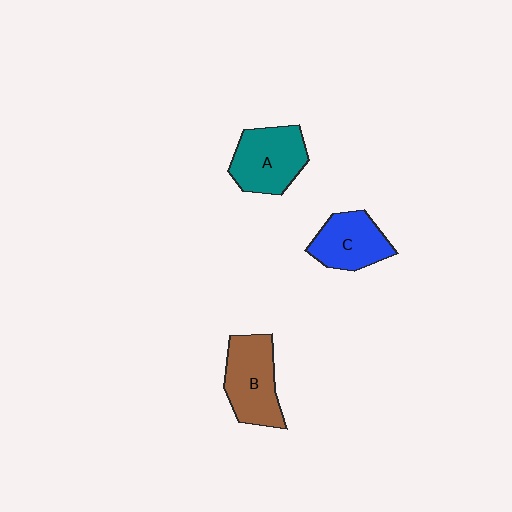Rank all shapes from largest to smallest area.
From largest to smallest: B (brown), A (teal), C (blue).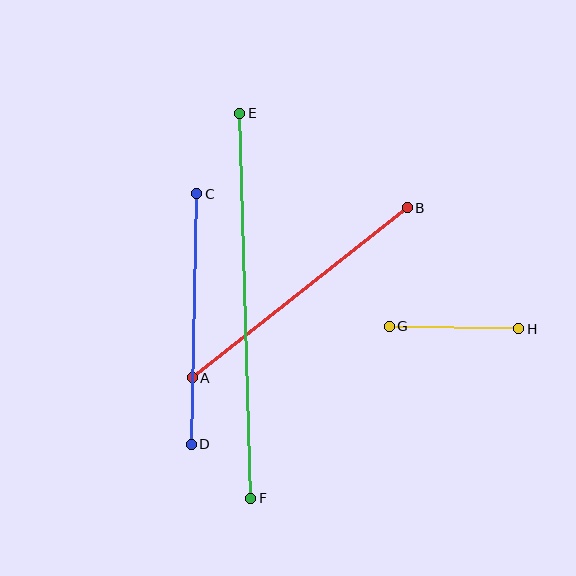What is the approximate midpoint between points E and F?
The midpoint is at approximately (245, 306) pixels.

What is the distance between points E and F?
The distance is approximately 385 pixels.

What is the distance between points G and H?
The distance is approximately 129 pixels.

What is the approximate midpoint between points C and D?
The midpoint is at approximately (194, 319) pixels.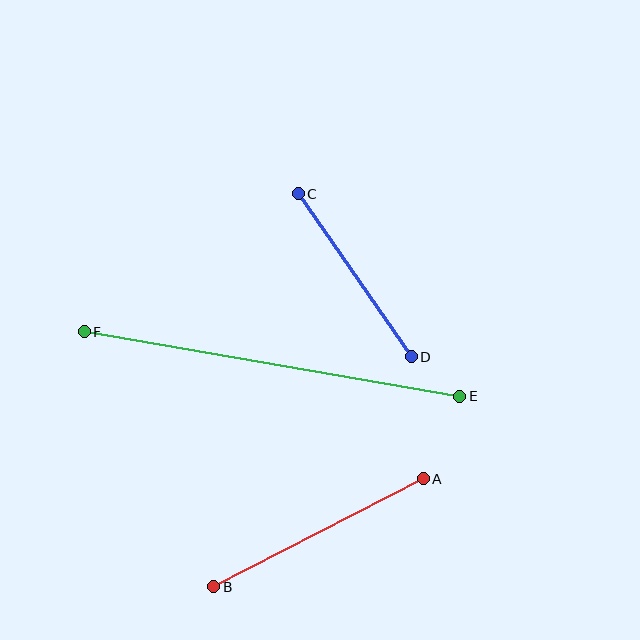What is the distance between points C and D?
The distance is approximately 199 pixels.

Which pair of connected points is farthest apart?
Points E and F are farthest apart.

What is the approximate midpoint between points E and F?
The midpoint is at approximately (272, 364) pixels.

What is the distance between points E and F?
The distance is approximately 381 pixels.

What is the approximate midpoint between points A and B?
The midpoint is at approximately (318, 533) pixels.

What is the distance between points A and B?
The distance is approximately 236 pixels.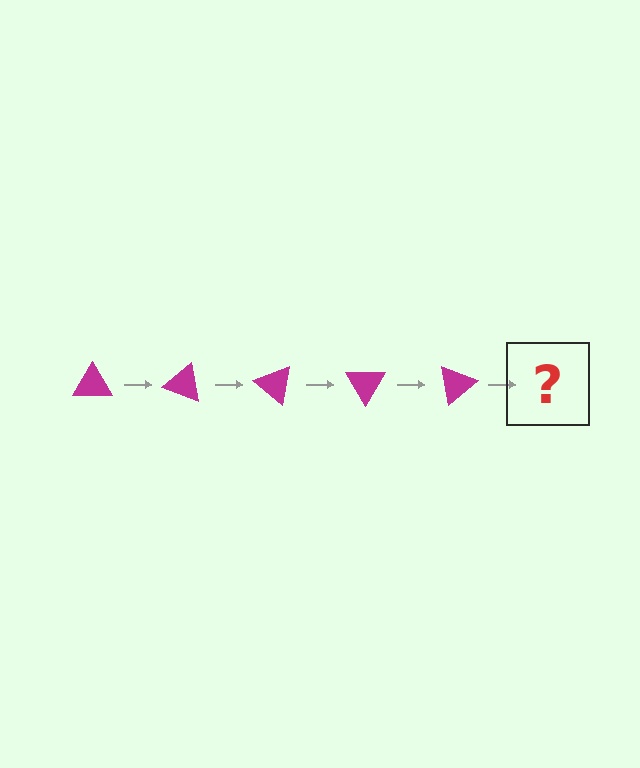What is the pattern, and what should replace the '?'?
The pattern is that the triangle rotates 20 degrees each step. The '?' should be a magenta triangle rotated 100 degrees.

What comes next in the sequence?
The next element should be a magenta triangle rotated 100 degrees.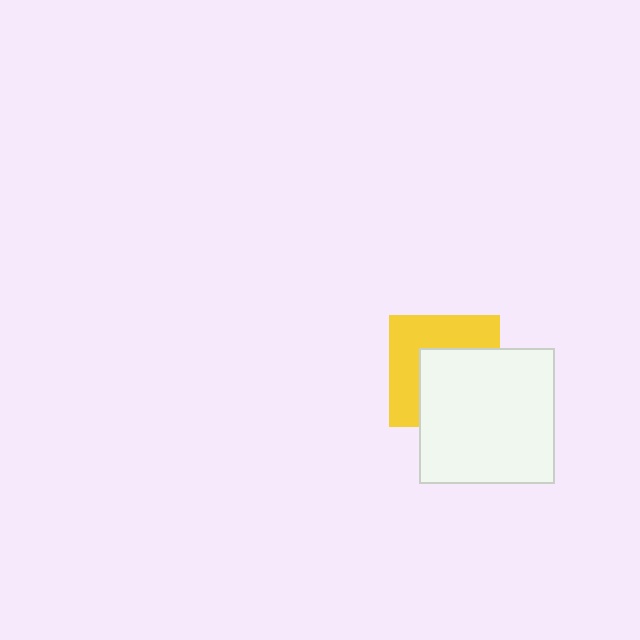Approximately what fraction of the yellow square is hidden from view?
Roughly 52% of the yellow square is hidden behind the white square.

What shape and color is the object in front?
The object in front is a white square.